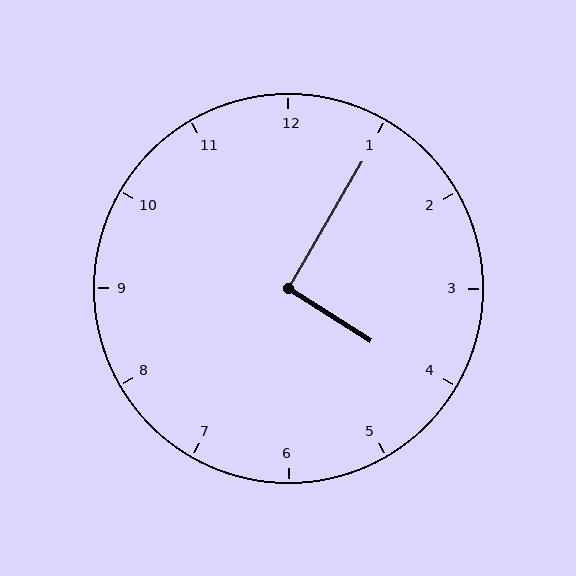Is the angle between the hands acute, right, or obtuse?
It is right.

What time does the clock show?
4:05.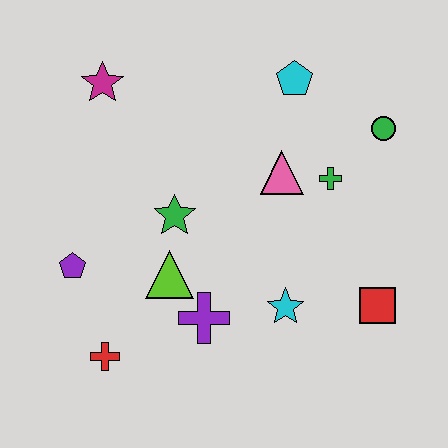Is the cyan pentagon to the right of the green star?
Yes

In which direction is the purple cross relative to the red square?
The purple cross is to the left of the red square.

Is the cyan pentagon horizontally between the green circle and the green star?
Yes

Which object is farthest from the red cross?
The green circle is farthest from the red cross.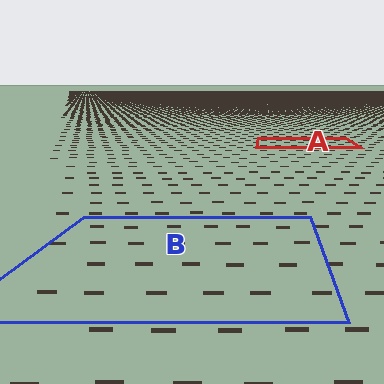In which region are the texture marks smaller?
The texture marks are smaller in region A, because it is farther away.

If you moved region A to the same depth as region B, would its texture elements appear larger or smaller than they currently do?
They would appear larger. At a closer depth, the same texture elements are projected at a bigger on-screen size.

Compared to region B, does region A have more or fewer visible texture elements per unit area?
Region A has more texture elements per unit area — they are packed more densely because it is farther away.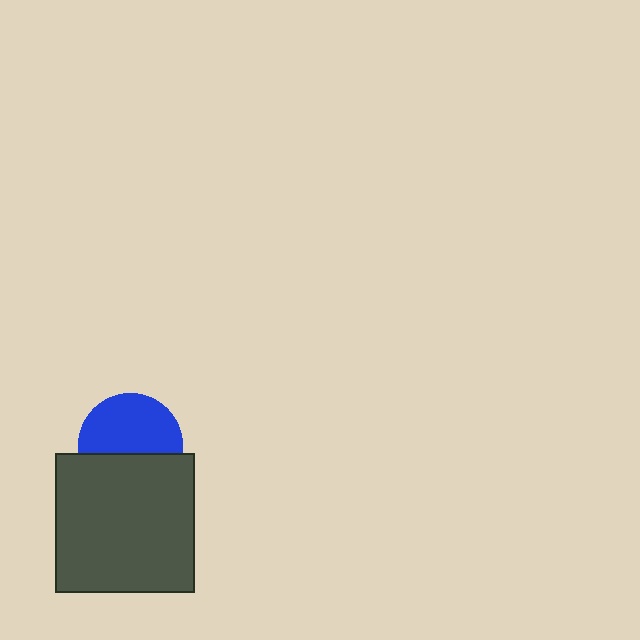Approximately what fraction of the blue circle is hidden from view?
Roughly 40% of the blue circle is hidden behind the dark gray square.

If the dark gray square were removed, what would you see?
You would see the complete blue circle.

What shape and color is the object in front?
The object in front is a dark gray square.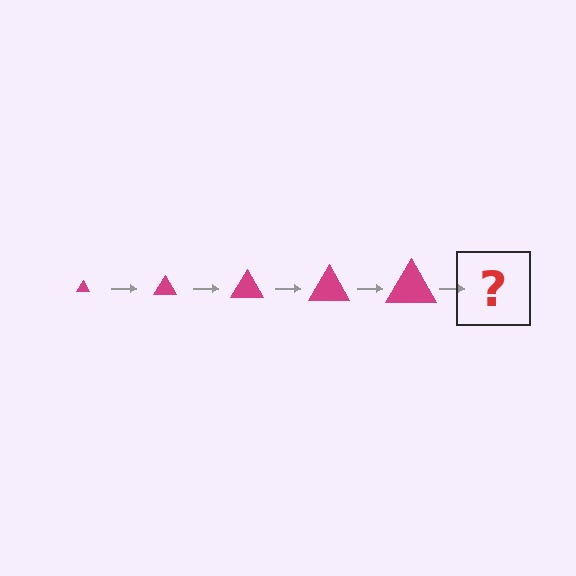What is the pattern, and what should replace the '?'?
The pattern is that the triangle gets progressively larger each step. The '?' should be a magenta triangle, larger than the previous one.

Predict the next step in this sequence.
The next step is a magenta triangle, larger than the previous one.